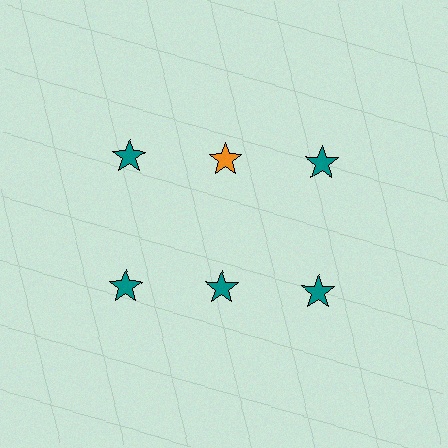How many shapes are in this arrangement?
There are 6 shapes arranged in a grid pattern.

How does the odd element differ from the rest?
It has a different color: orange instead of teal.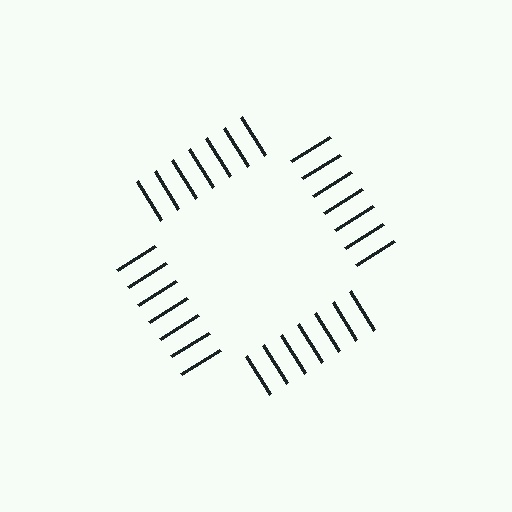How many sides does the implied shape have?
4 sides — the line-ends trace a square.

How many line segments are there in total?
28 — 7 along each of the 4 edges.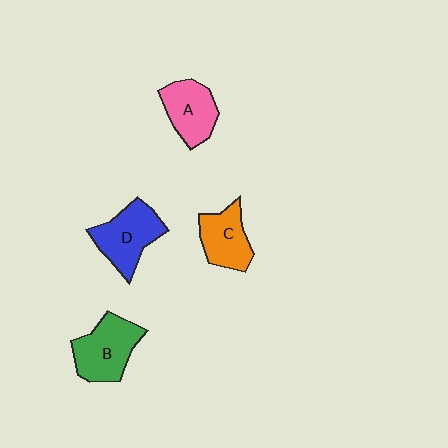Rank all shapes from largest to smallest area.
From largest to smallest: B (green), D (blue), A (pink), C (orange).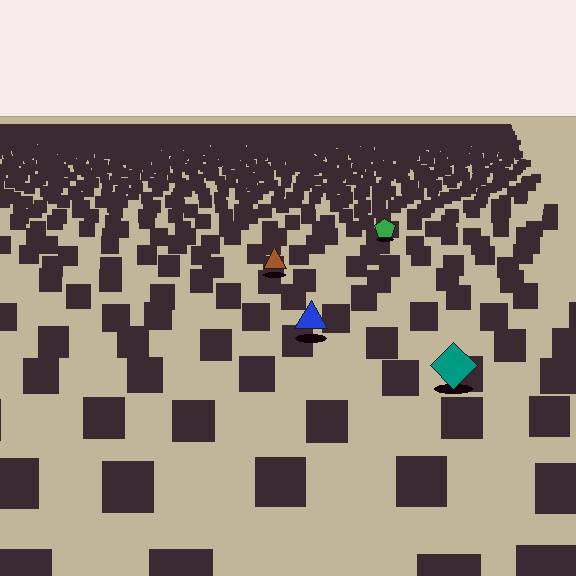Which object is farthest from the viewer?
The green pentagon is farthest from the viewer. It appears smaller and the ground texture around it is denser.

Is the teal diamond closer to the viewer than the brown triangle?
Yes. The teal diamond is closer — you can tell from the texture gradient: the ground texture is coarser near it.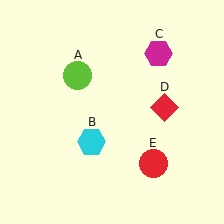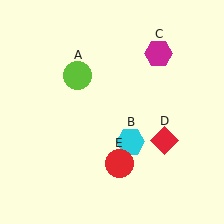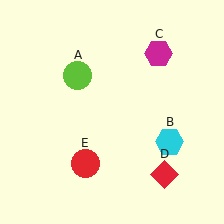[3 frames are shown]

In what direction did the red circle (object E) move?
The red circle (object E) moved left.